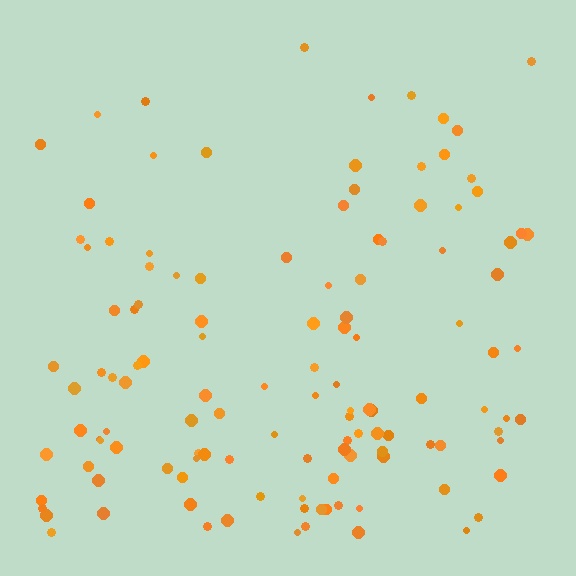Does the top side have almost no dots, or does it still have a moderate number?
Still a moderate number, just noticeably fewer than the bottom.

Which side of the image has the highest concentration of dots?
The bottom.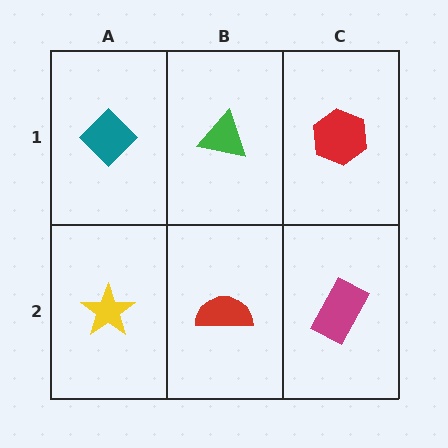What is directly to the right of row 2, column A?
A red semicircle.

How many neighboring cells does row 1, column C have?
2.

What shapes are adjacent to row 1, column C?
A magenta rectangle (row 2, column C), a green triangle (row 1, column B).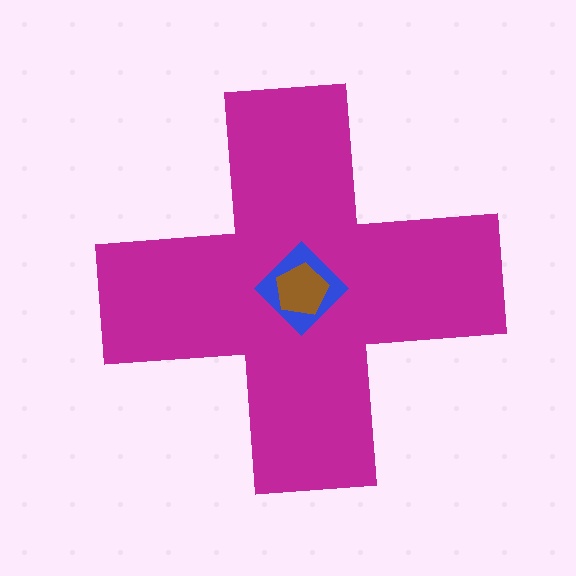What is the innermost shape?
The brown pentagon.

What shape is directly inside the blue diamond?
The brown pentagon.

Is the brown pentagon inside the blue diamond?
Yes.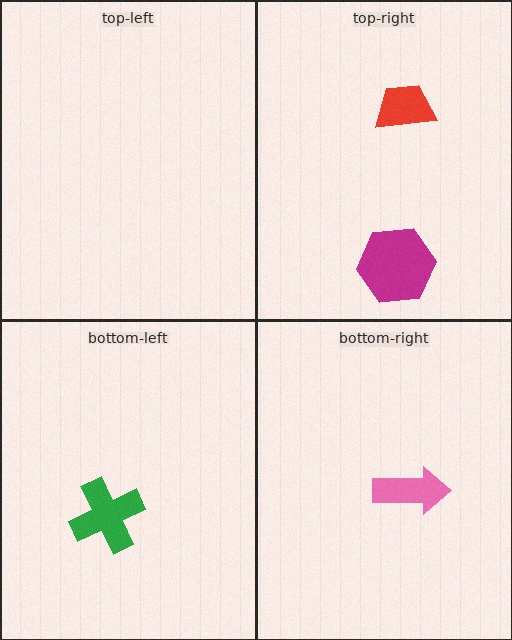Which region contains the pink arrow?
The bottom-right region.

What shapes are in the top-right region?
The magenta hexagon, the red trapezoid.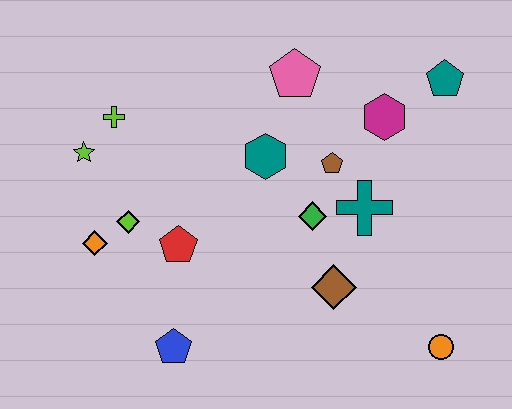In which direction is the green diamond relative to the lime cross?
The green diamond is to the right of the lime cross.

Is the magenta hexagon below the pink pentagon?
Yes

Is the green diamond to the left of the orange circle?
Yes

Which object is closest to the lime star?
The lime cross is closest to the lime star.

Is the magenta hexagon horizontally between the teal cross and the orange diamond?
No